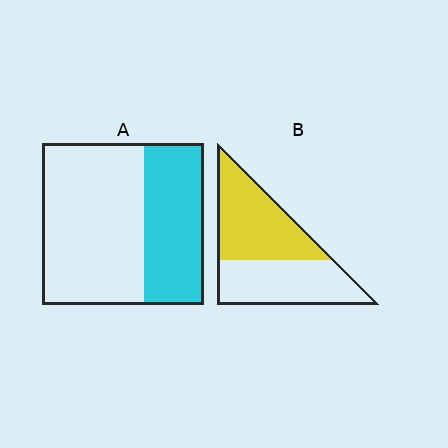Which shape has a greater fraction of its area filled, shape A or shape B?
Shape B.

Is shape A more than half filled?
No.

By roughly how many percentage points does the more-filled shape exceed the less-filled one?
By roughly 15 percentage points (B over A).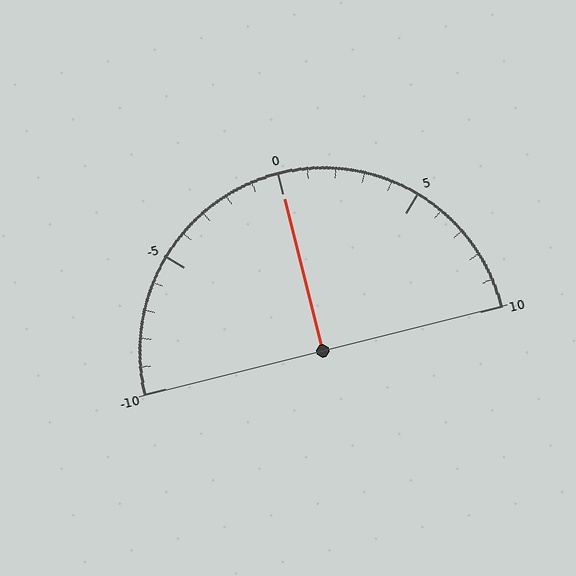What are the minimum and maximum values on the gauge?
The gauge ranges from -10 to 10.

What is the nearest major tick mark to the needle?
The nearest major tick mark is 0.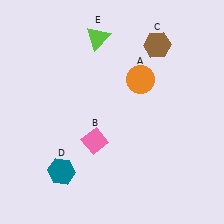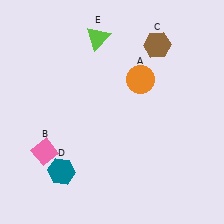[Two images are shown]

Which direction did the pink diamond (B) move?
The pink diamond (B) moved left.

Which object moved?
The pink diamond (B) moved left.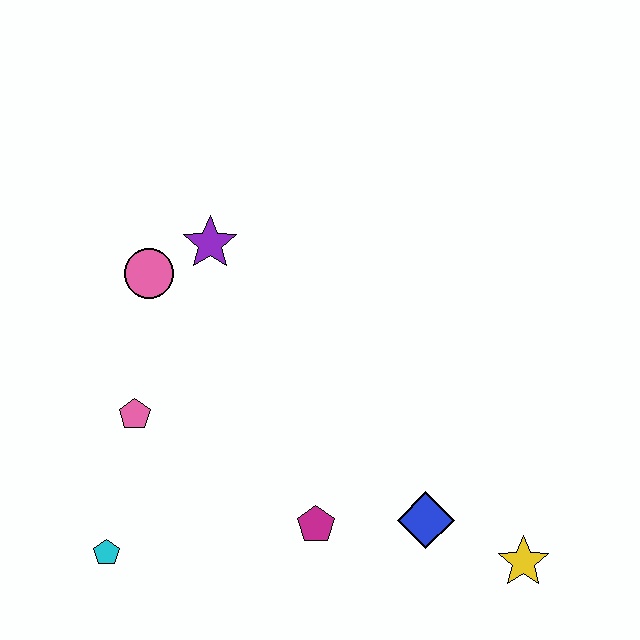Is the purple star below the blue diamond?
No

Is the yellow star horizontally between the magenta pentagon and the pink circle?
No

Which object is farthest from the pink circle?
The yellow star is farthest from the pink circle.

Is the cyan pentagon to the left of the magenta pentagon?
Yes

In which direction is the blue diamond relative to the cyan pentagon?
The blue diamond is to the right of the cyan pentagon.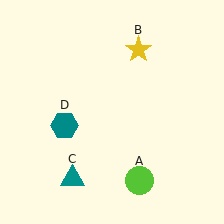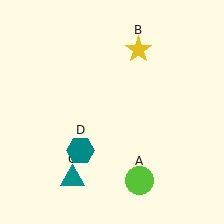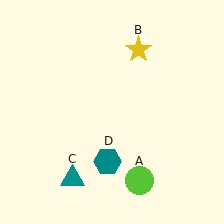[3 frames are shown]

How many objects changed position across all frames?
1 object changed position: teal hexagon (object D).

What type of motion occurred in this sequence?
The teal hexagon (object D) rotated counterclockwise around the center of the scene.